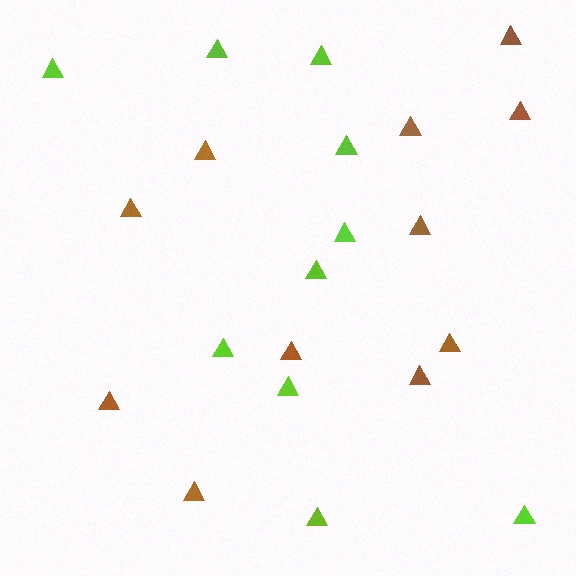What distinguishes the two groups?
There are 2 groups: one group of lime triangles (10) and one group of brown triangles (11).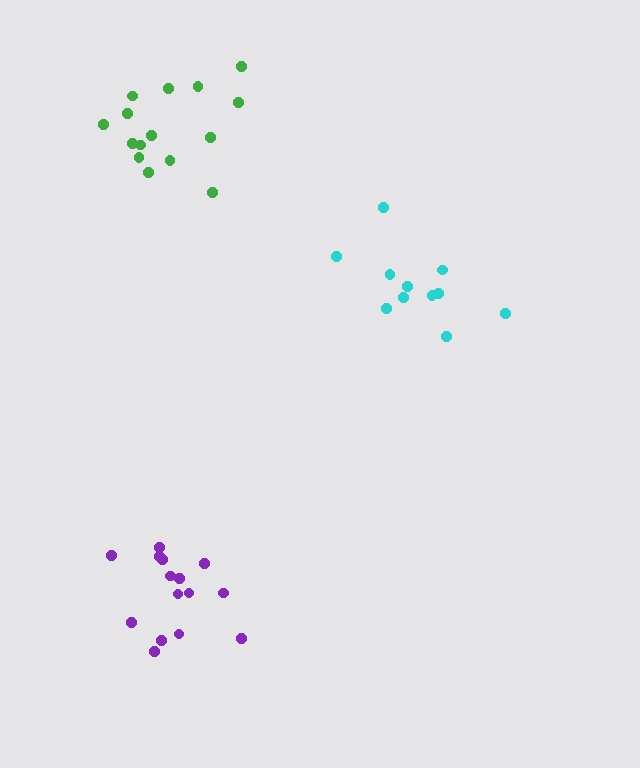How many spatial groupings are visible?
There are 3 spatial groupings.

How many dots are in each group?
Group 1: 15 dots, Group 2: 11 dots, Group 3: 15 dots (41 total).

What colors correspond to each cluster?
The clusters are colored: green, cyan, purple.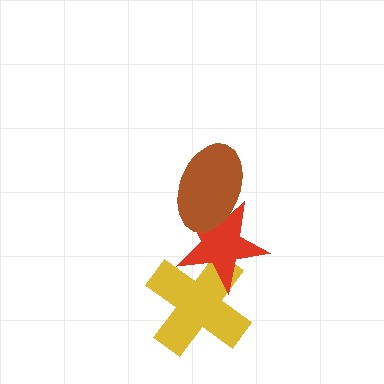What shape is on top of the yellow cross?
The red star is on top of the yellow cross.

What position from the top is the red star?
The red star is 2nd from the top.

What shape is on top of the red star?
The brown ellipse is on top of the red star.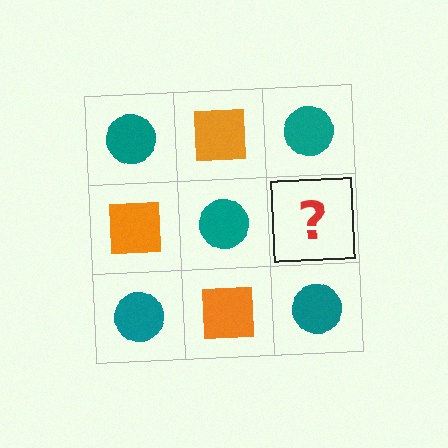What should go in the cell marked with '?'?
The missing cell should contain an orange square.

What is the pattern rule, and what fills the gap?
The rule is that it alternates teal circle and orange square in a checkerboard pattern. The gap should be filled with an orange square.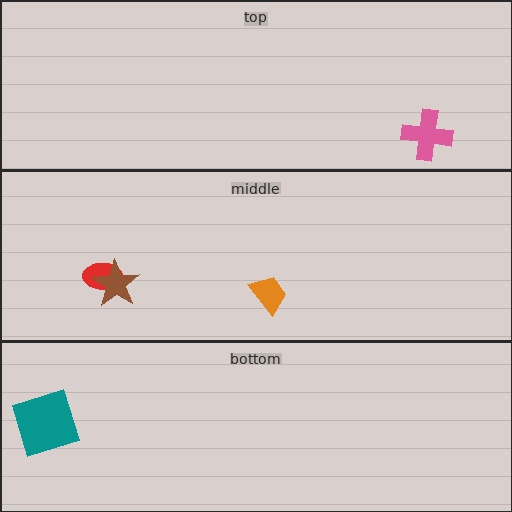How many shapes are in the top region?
1.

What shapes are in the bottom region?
The teal square.